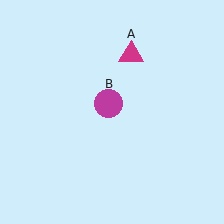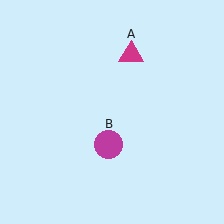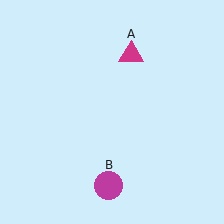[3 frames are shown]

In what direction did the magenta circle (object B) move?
The magenta circle (object B) moved down.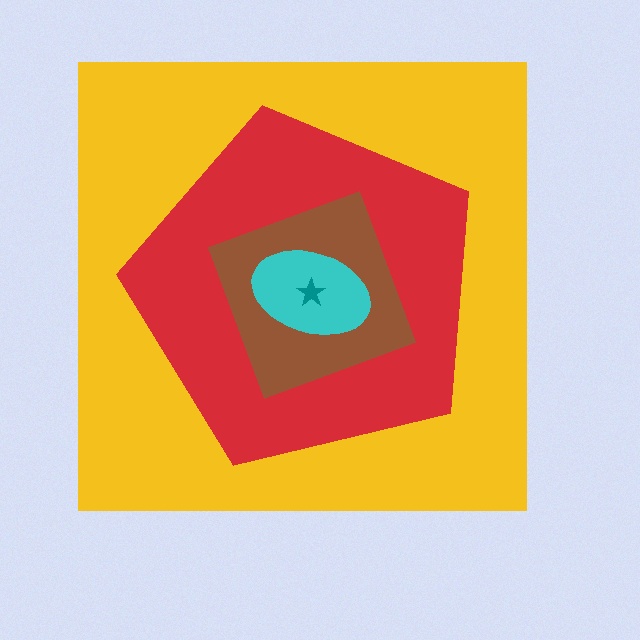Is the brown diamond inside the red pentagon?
Yes.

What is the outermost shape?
The yellow square.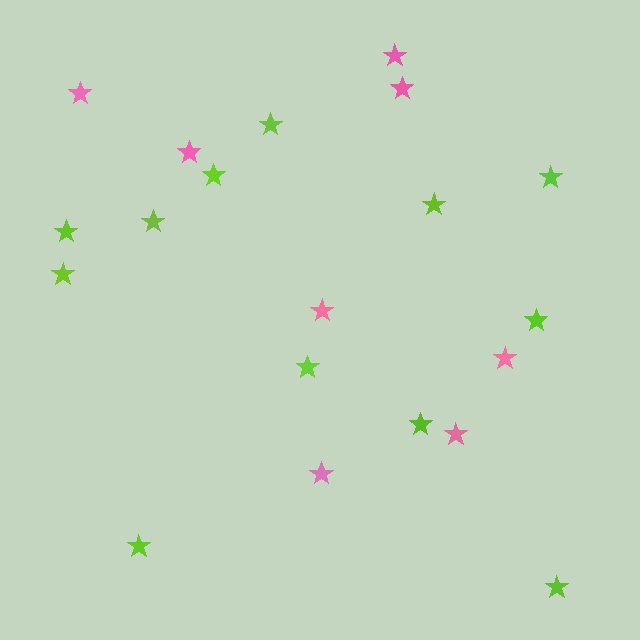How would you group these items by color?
There are 2 groups: one group of lime stars (12) and one group of pink stars (8).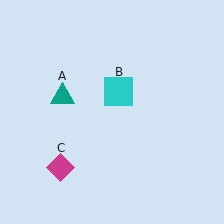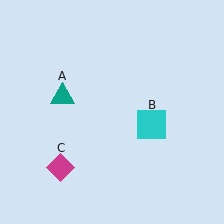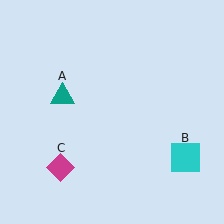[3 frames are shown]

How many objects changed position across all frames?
1 object changed position: cyan square (object B).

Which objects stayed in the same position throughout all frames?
Teal triangle (object A) and magenta diamond (object C) remained stationary.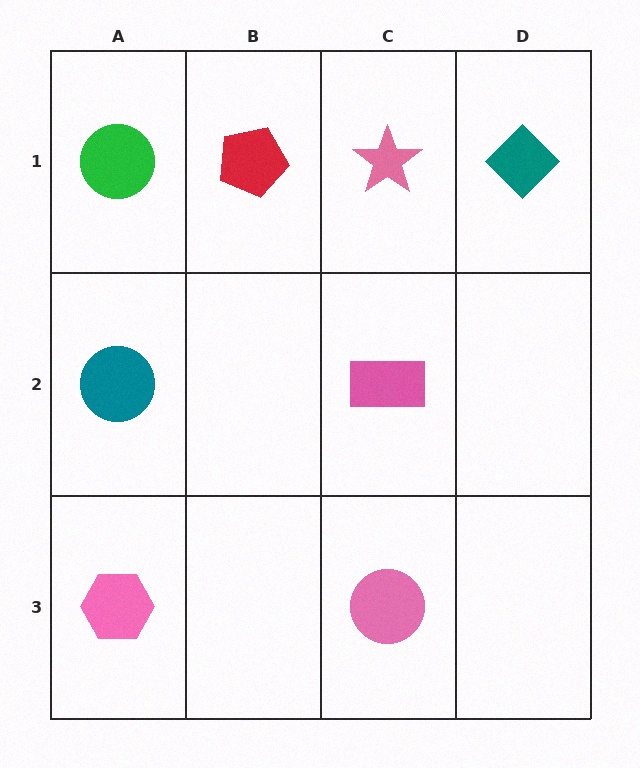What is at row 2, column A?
A teal circle.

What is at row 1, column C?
A pink star.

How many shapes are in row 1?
4 shapes.